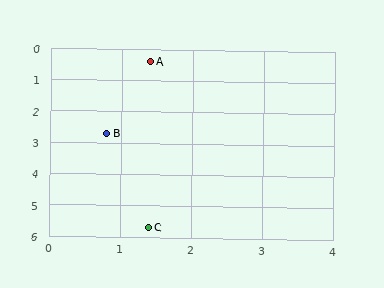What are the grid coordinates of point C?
Point C is at approximately (1.4, 5.7).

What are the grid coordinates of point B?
Point B is at approximately (0.8, 2.7).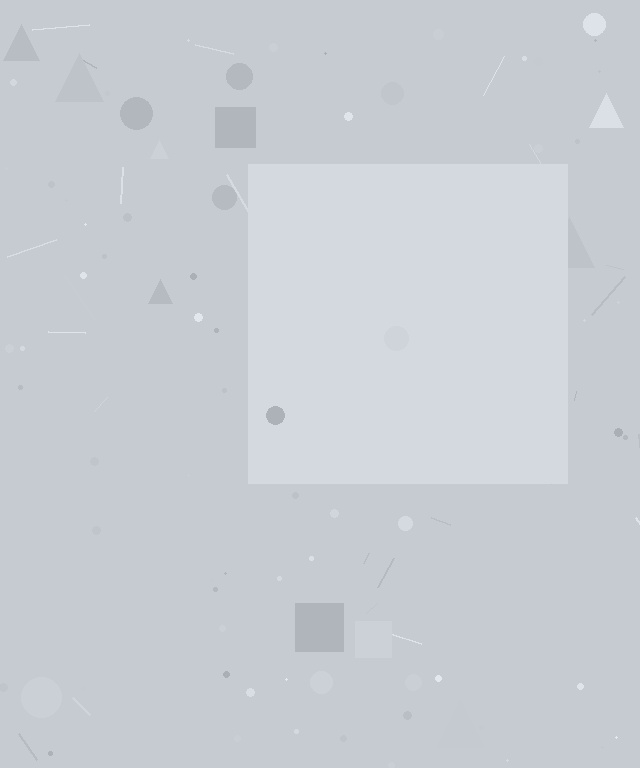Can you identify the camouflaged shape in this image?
The camouflaged shape is a square.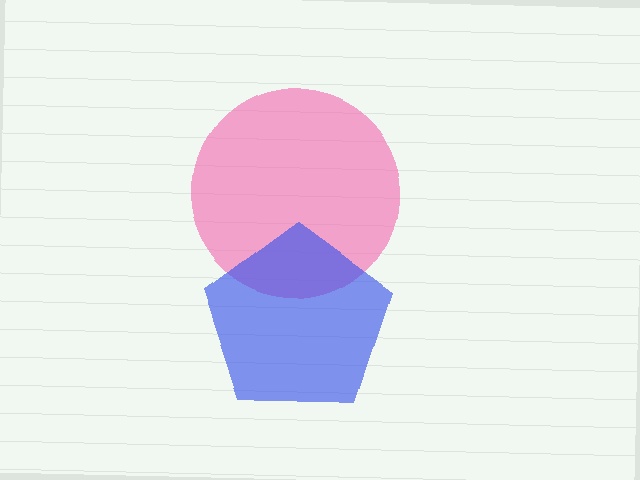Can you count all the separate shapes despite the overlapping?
Yes, there are 2 separate shapes.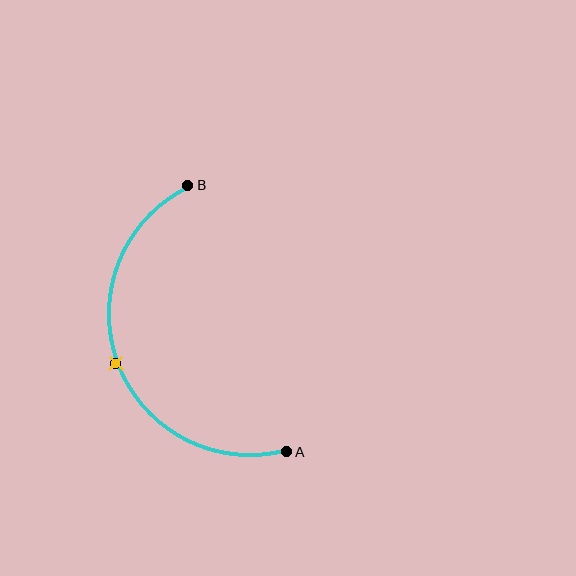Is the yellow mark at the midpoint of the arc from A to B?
Yes. The yellow mark lies on the arc at equal arc-length from both A and B — it is the arc midpoint.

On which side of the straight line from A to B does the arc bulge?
The arc bulges to the left of the straight line connecting A and B.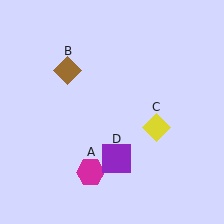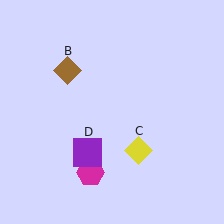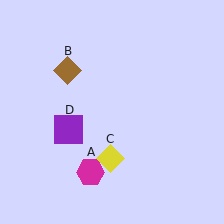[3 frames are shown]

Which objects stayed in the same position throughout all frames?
Magenta hexagon (object A) and brown diamond (object B) remained stationary.